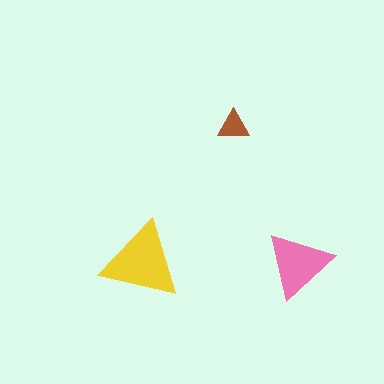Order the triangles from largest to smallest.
the yellow one, the pink one, the brown one.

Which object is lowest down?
The pink triangle is bottommost.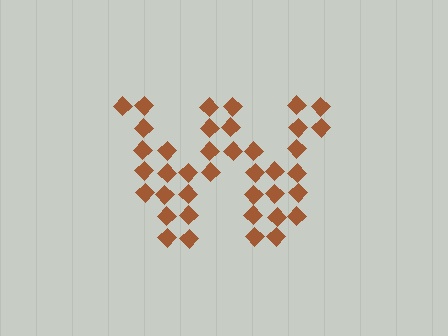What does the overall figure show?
The overall figure shows the letter W.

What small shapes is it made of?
It is made of small diamonds.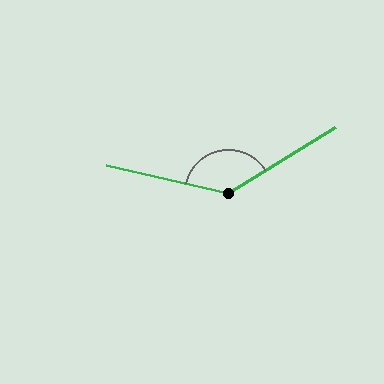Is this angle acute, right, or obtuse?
It is obtuse.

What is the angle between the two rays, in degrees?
Approximately 136 degrees.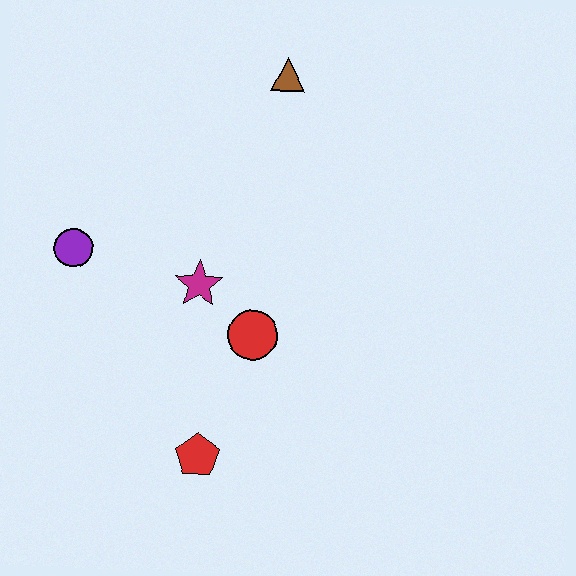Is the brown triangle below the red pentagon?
No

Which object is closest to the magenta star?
The red circle is closest to the magenta star.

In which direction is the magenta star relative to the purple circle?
The magenta star is to the right of the purple circle.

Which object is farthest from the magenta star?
The brown triangle is farthest from the magenta star.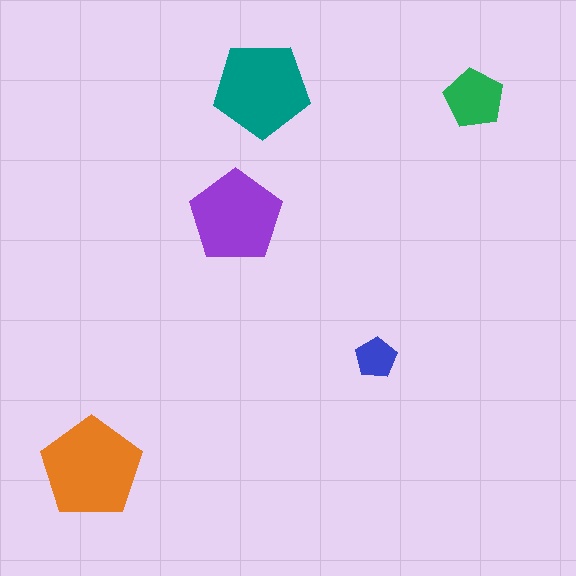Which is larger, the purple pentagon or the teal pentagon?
The teal one.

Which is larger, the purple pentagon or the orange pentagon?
The orange one.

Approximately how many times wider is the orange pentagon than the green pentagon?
About 1.5 times wider.